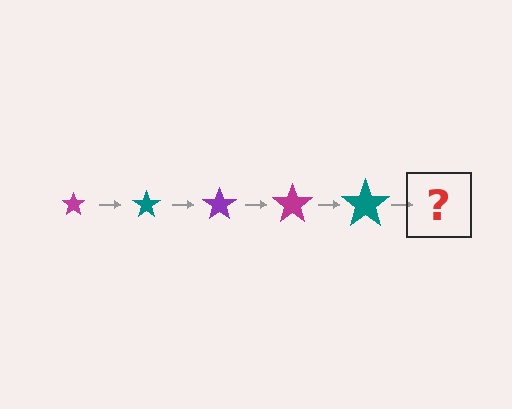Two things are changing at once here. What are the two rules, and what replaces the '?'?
The two rules are that the star grows larger each step and the color cycles through magenta, teal, and purple. The '?' should be a purple star, larger than the previous one.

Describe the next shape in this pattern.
It should be a purple star, larger than the previous one.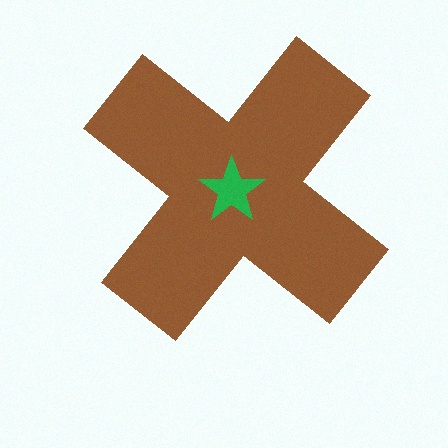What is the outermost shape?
The brown cross.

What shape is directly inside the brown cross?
The green star.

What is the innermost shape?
The green star.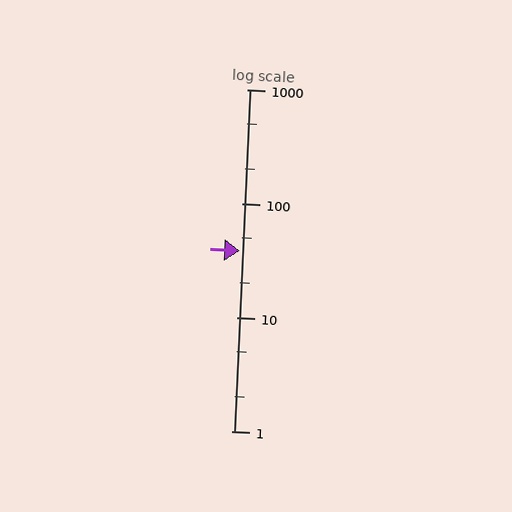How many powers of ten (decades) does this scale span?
The scale spans 3 decades, from 1 to 1000.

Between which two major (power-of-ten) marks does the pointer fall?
The pointer is between 10 and 100.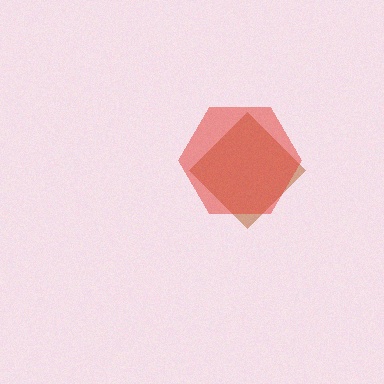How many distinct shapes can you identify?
There are 2 distinct shapes: a brown diamond, a red hexagon.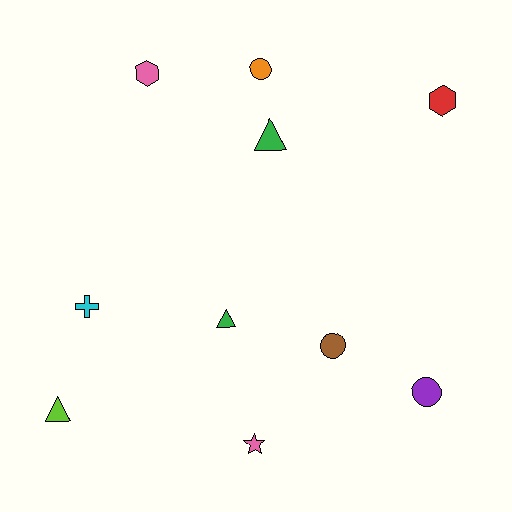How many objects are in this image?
There are 10 objects.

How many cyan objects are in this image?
There is 1 cyan object.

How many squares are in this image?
There are no squares.